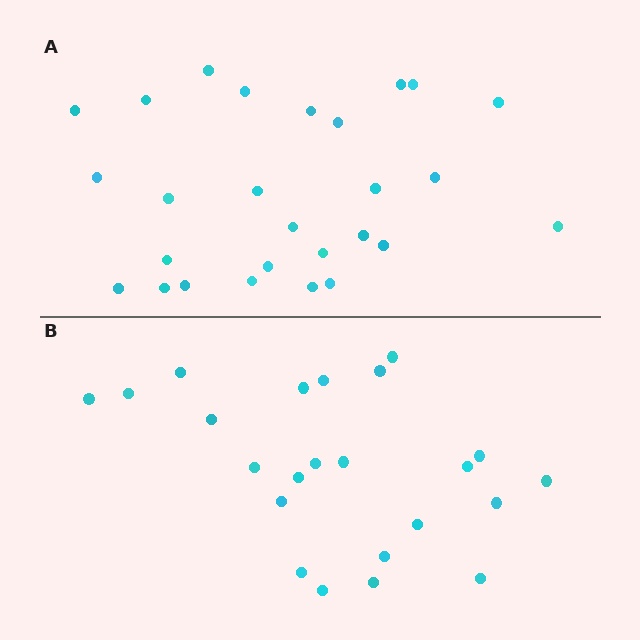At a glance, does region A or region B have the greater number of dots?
Region A (the top region) has more dots.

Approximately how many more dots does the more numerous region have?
Region A has about 4 more dots than region B.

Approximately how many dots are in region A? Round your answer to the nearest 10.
About 30 dots. (The exact count is 27, which rounds to 30.)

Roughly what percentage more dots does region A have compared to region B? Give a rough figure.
About 15% more.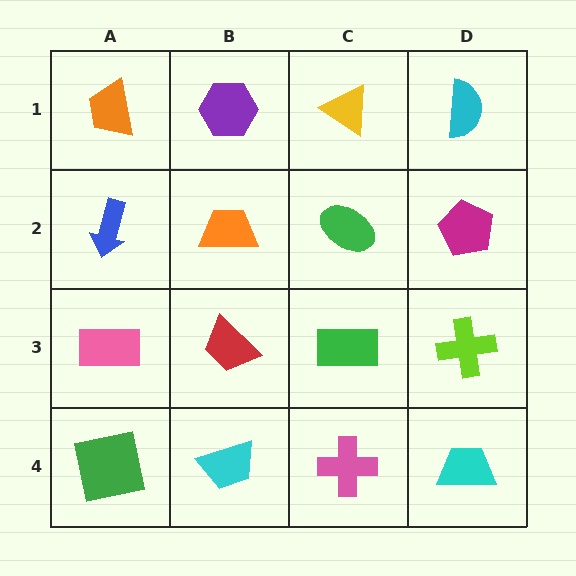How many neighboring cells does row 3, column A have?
3.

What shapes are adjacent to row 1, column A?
A blue arrow (row 2, column A), a purple hexagon (row 1, column B).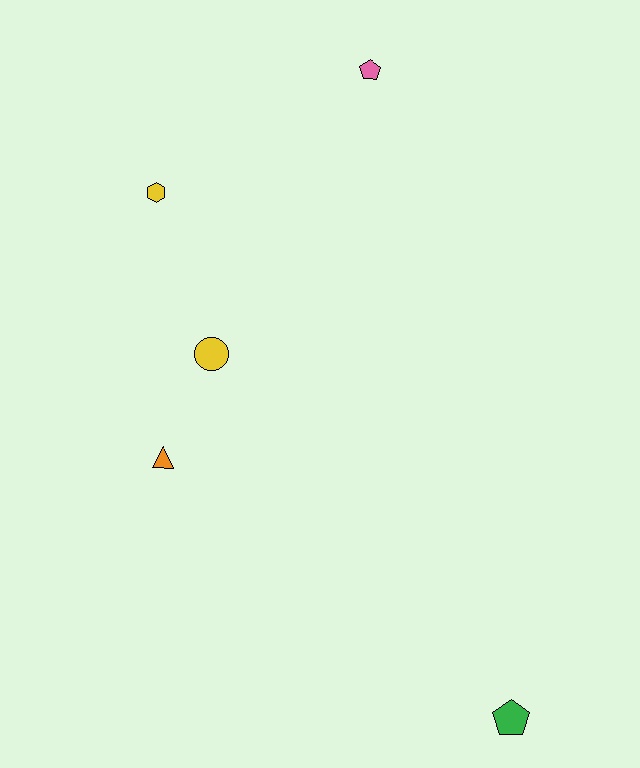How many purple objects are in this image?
There are no purple objects.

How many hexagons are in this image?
There is 1 hexagon.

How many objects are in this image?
There are 5 objects.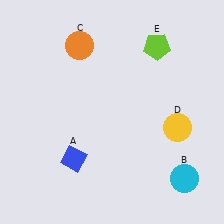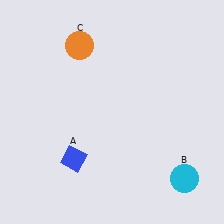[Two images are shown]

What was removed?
The lime pentagon (E), the yellow circle (D) were removed in Image 2.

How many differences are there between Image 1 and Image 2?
There are 2 differences between the two images.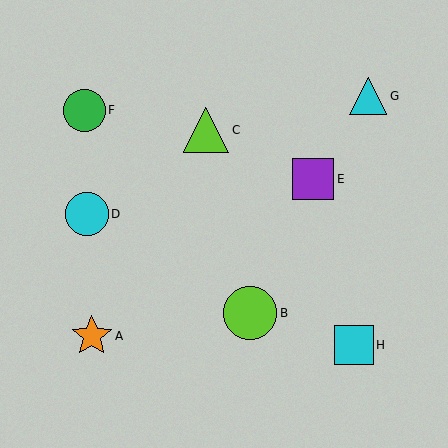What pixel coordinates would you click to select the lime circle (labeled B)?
Click at (250, 313) to select the lime circle B.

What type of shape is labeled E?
Shape E is a purple square.